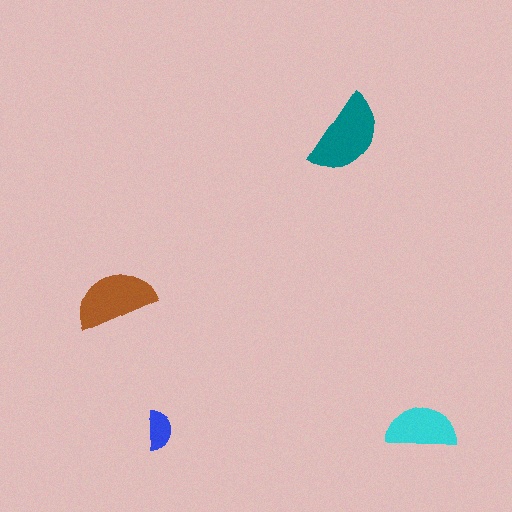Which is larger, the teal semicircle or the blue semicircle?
The teal one.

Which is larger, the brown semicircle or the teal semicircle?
The teal one.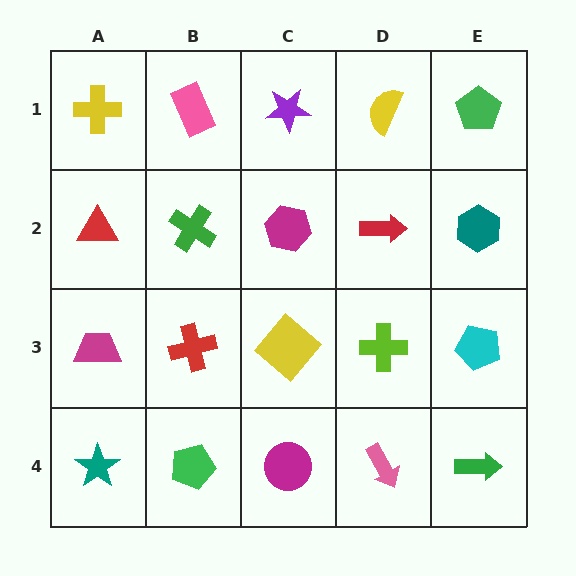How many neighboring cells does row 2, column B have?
4.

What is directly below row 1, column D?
A red arrow.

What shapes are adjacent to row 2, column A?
A yellow cross (row 1, column A), a magenta trapezoid (row 3, column A), a green cross (row 2, column B).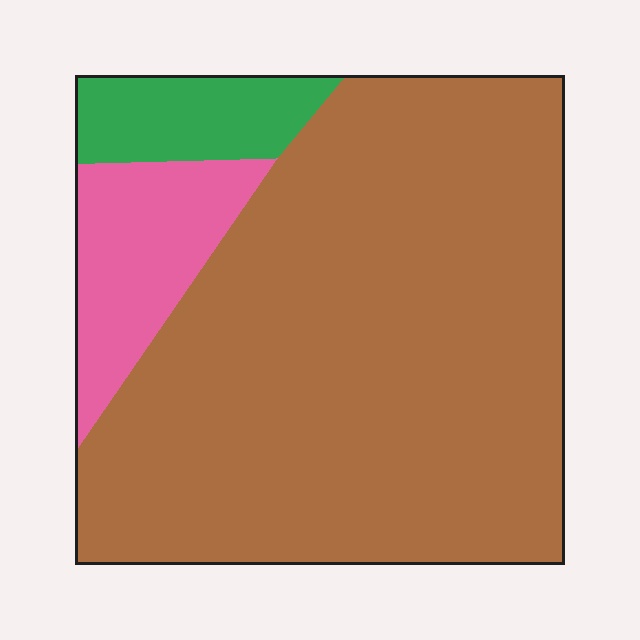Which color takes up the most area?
Brown, at roughly 80%.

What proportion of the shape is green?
Green covers 8% of the shape.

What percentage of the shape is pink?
Pink covers 12% of the shape.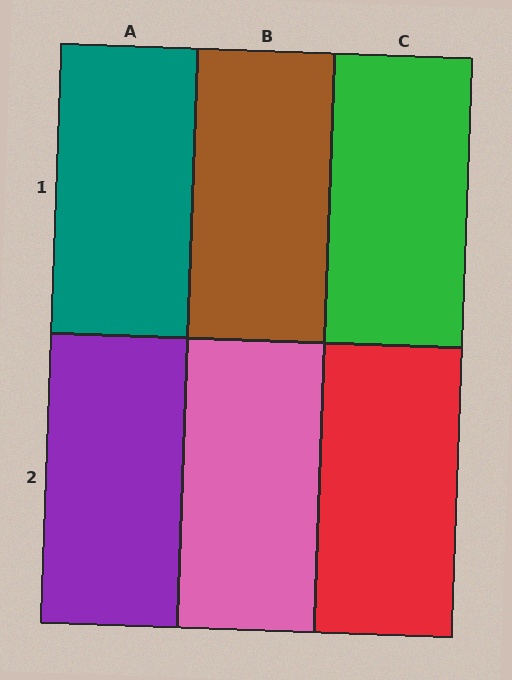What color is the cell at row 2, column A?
Purple.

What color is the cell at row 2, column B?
Pink.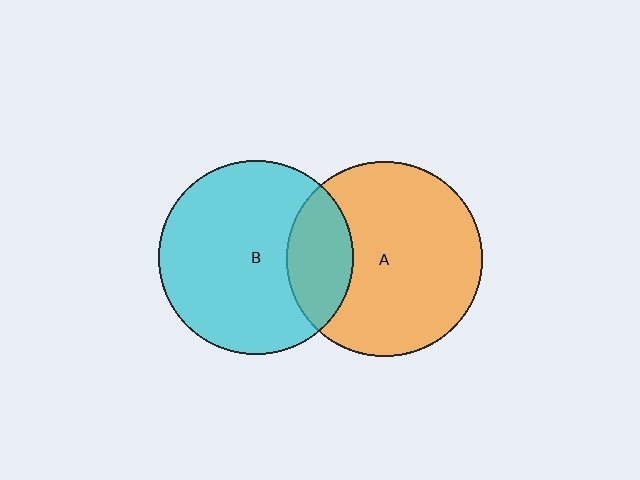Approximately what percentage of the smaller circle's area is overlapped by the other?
Approximately 25%.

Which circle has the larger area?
Circle A (orange).